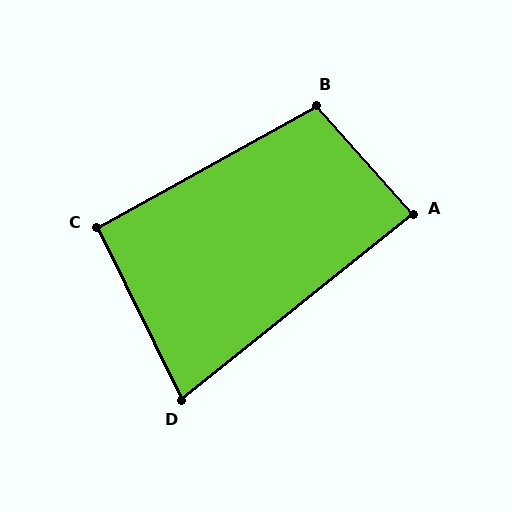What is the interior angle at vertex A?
Approximately 87 degrees (approximately right).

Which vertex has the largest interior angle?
B, at approximately 102 degrees.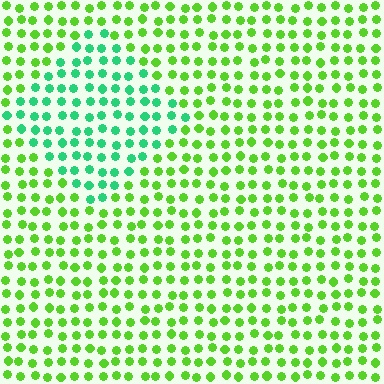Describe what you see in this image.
The image is filled with small lime elements in a uniform arrangement. A diamond-shaped region is visible where the elements are tinted to a slightly different hue, forming a subtle color boundary.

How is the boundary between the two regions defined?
The boundary is defined purely by a slight shift in hue (about 44 degrees). Spacing, size, and orientation are identical on both sides.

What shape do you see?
I see a diamond.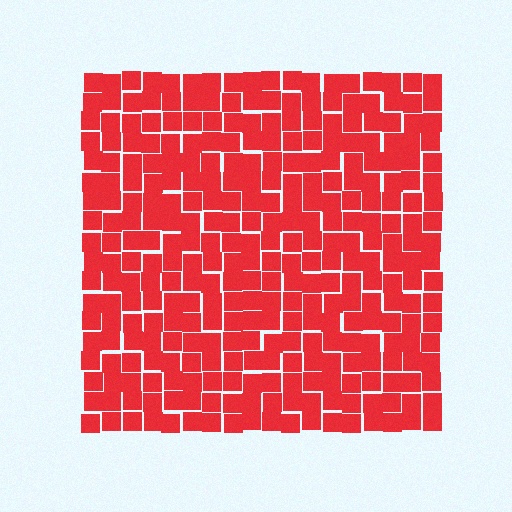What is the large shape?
The large shape is a square.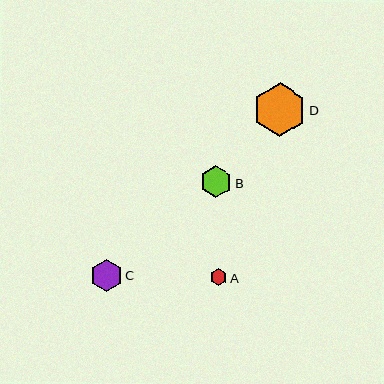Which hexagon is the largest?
Hexagon D is the largest with a size of approximately 53 pixels.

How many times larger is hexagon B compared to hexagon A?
Hexagon B is approximately 1.9 times the size of hexagon A.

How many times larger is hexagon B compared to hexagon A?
Hexagon B is approximately 1.9 times the size of hexagon A.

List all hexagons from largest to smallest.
From largest to smallest: D, B, C, A.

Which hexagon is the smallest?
Hexagon A is the smallest with a size of approximately 17 pixels.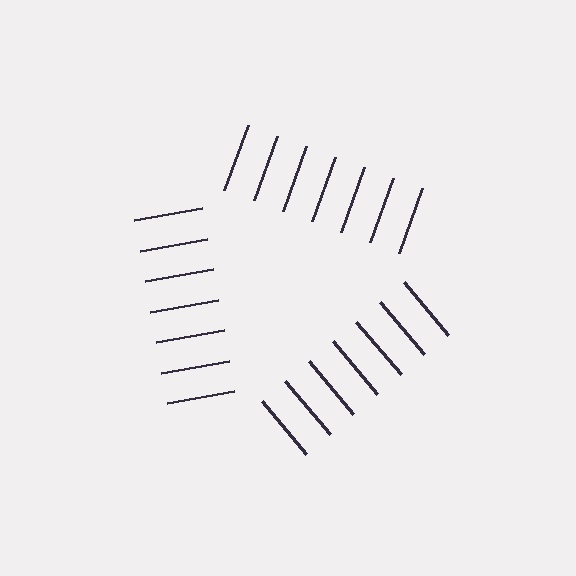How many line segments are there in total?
21 — 7 along each of the 3 edges.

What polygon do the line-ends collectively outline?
An illusory triangle — the line segments terminate on its edges but no continuous stroke is drawn.